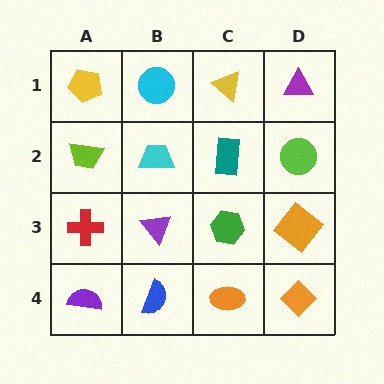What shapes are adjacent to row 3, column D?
A lime circle (row 2, column D), an orange diamond (row 4, column D), a green hexagon (row 3, column C).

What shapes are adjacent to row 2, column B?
A cyan circle (row 1, column B), a purple triangle (row 3, column B), a lime trapezoid (row 2, column A), a teal rectangle (row 2, column C).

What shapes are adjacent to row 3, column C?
A teal rectangle (row 2, column C), an orange ellipse (row 4, column C), a purple triangle (row 3, column B), an orange diamond (row 3, column D).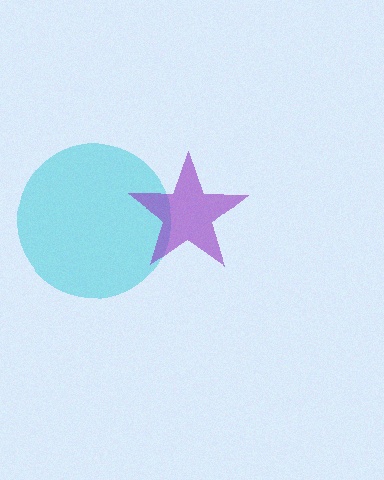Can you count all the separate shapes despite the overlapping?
Yes, there are 2 separate shapes.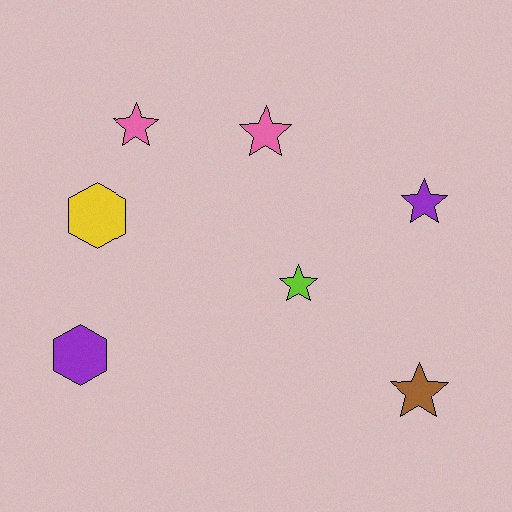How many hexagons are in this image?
There are 2 hexagons.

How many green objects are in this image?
There are no green objects.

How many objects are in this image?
There are 7 objects.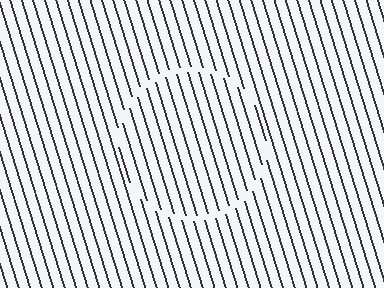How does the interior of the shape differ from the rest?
The interior of the shape contains the same grating, shifted by half a period — the contour is defined by the phase discontinuity where line-ends from the inner and outer gratings abut.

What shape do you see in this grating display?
An illusory circle. The interior of the shape contains the same grating, shifted by half a period — the contour is defined by the phase discontinuity where line-ends from the inner and outer gratings abut.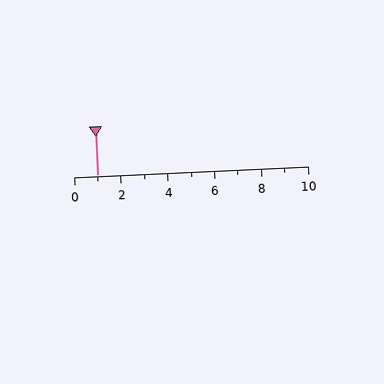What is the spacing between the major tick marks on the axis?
The major ticks are spaced 2 apart.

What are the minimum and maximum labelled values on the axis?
The axis runs from 0 to 10.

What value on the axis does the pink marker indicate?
The marker indicates approximately 1.